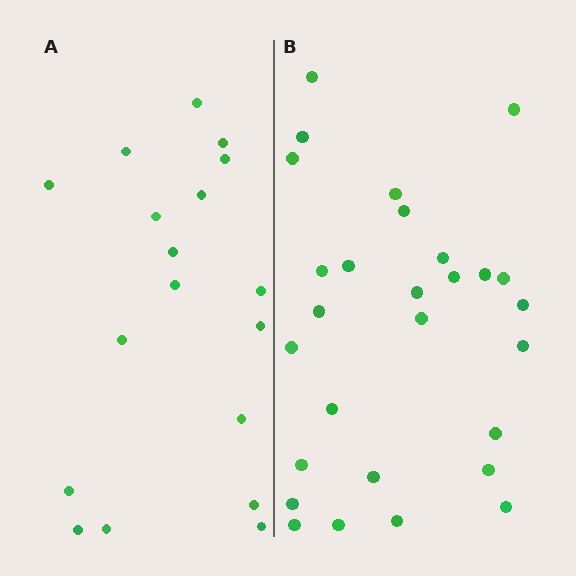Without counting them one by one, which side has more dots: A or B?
Region B (the right region) has more dots.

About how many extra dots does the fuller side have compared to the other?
Region B has roughly 10 or so more dots than region A.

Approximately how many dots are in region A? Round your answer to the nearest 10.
About 20 dots. (The exact count is 18, which rounds to 20.)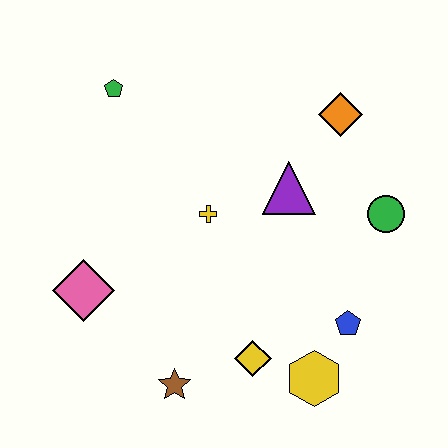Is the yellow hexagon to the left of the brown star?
No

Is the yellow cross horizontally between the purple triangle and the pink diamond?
Yes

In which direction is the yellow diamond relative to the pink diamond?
The yellow diamond is to the right of the pink diamond.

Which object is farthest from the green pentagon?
The yellow hexagon is farthest from the green pentagon.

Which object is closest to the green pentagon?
The yellow cross is closest to the green pentagon.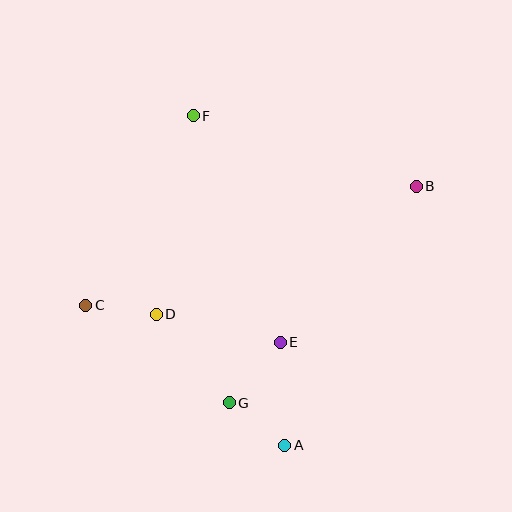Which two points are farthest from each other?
Points B and C are farthest from each other.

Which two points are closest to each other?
Points A and G are closest to each other.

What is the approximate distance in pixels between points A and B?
The distance between A and B is approximately 290 pixels.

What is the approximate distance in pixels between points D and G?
The distance between D and G is approximately 115 pixels.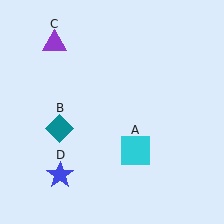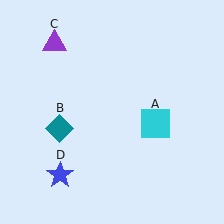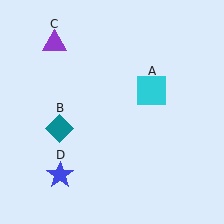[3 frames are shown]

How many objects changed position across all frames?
1 object changed position: cyan square (object A).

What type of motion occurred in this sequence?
The cyan square (object A) rotated counterclockwise around the center of the scene.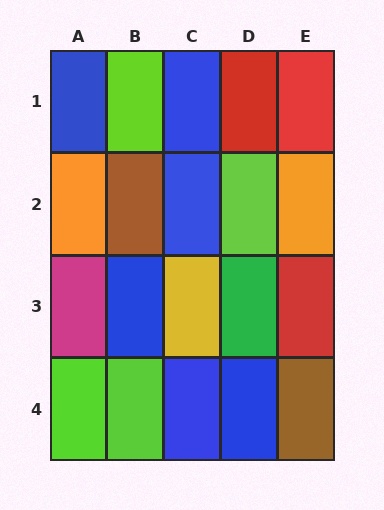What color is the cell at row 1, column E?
Red.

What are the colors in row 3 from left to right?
Magenta, blue, yellow, green, red.